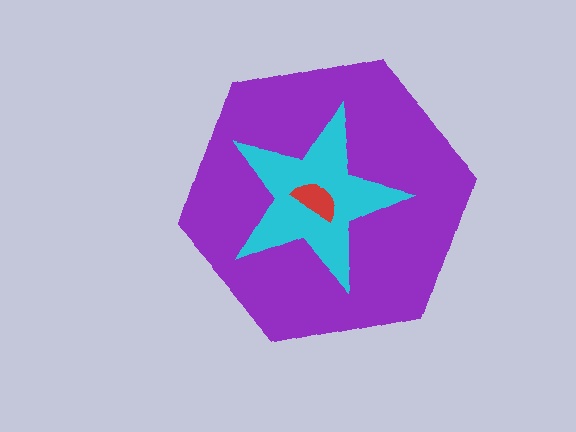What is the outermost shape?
The purple hexagon.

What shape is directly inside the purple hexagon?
The cyan star.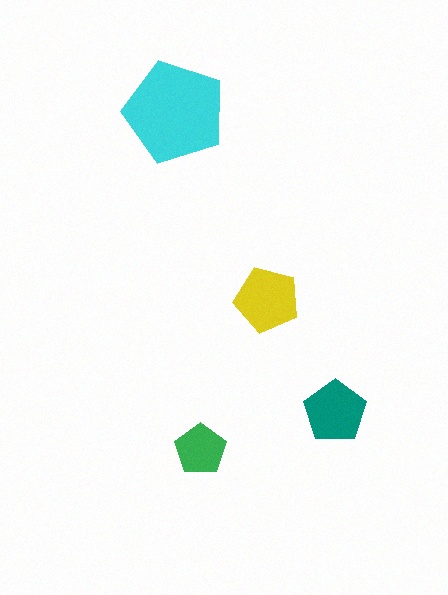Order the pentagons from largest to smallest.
the cyan one, the yellow one, the teal one, the green one.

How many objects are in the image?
There are 4 objects in the image.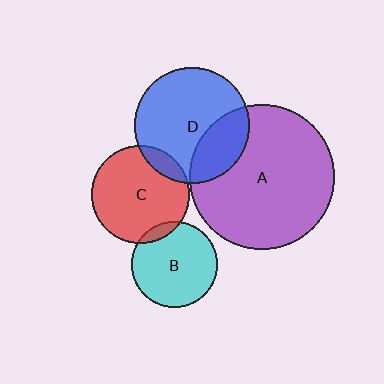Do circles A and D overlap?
Yes.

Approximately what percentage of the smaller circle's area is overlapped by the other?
Approximately 25%.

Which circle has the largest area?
Circle A (purple).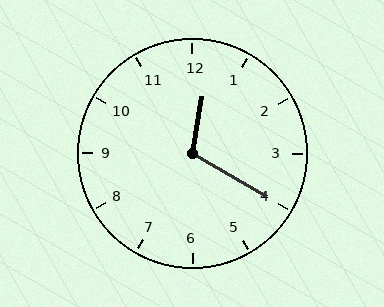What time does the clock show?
12:20.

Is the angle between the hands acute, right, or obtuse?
It is obtuse.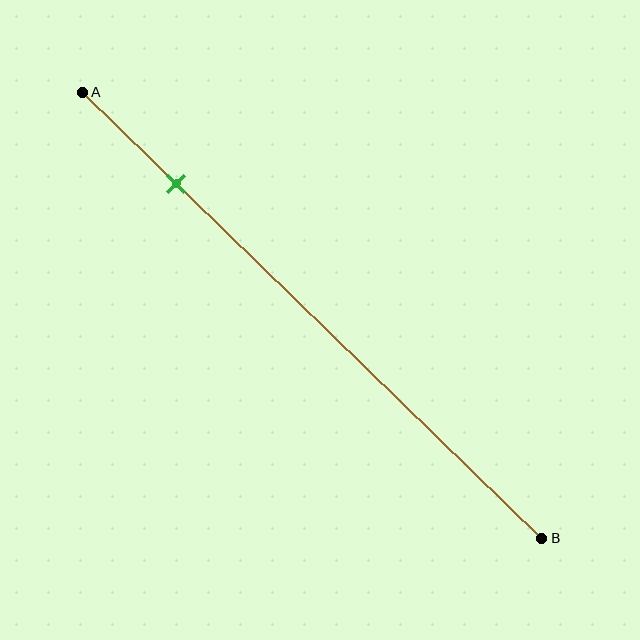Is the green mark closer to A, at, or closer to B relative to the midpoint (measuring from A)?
The green mark is closer to point A than the midpoint of segment AB.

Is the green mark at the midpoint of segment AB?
No, the mark is at about 20% from A, not at the 50% midpoint.